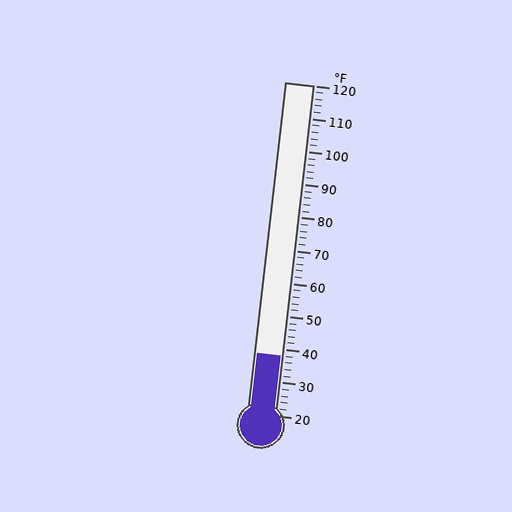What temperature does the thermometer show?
The thermometer shows approximately 38°F.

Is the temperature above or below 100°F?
The temperature is below 100°F.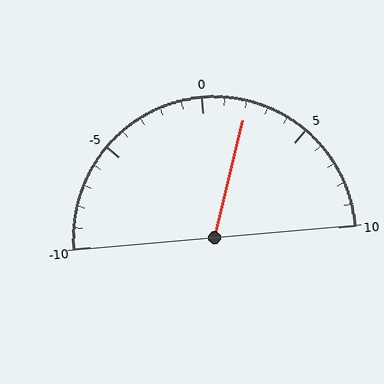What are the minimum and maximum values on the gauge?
The gauge ranges from -10 to 10.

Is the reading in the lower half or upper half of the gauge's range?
The reading is in the upper half of the range (-10 to 10).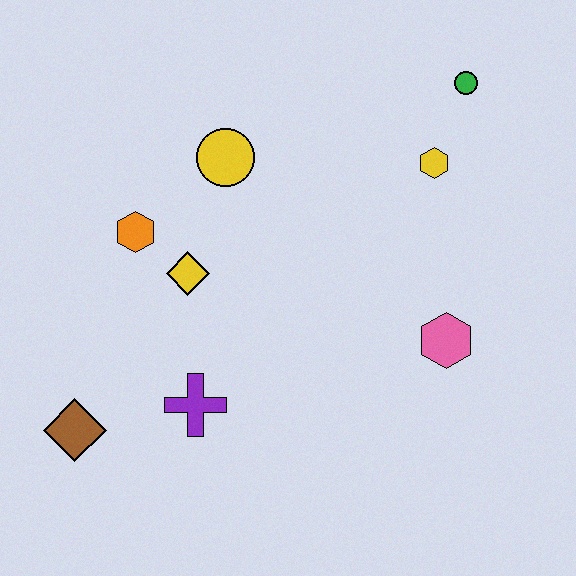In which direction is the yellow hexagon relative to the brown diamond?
The yellow hexagon is to the right of the brown diamond.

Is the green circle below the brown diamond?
No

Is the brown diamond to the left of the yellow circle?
Yes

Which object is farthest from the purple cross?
The green circle is farthest from the purple cross.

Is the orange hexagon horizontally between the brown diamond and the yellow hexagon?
Yes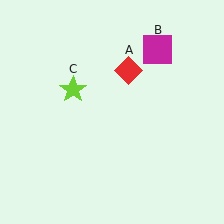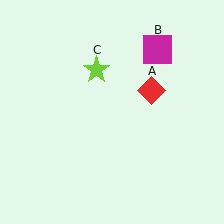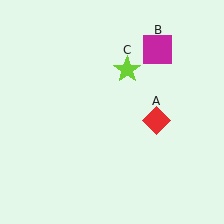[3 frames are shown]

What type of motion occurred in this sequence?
The red diamond (object A), lime star (object C) rotated clockwise around the center of the scene.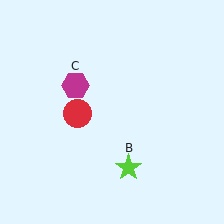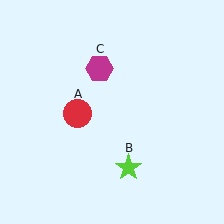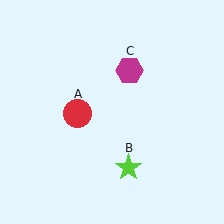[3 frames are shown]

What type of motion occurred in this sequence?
The magenta hexagon (object C) rotated clockwise around the center of the scene.